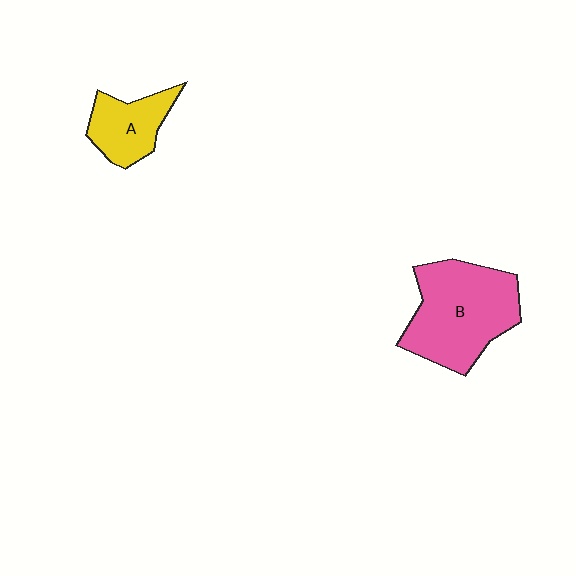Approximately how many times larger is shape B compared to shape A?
Approximately 2.0 times.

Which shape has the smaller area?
Shape A (yellow).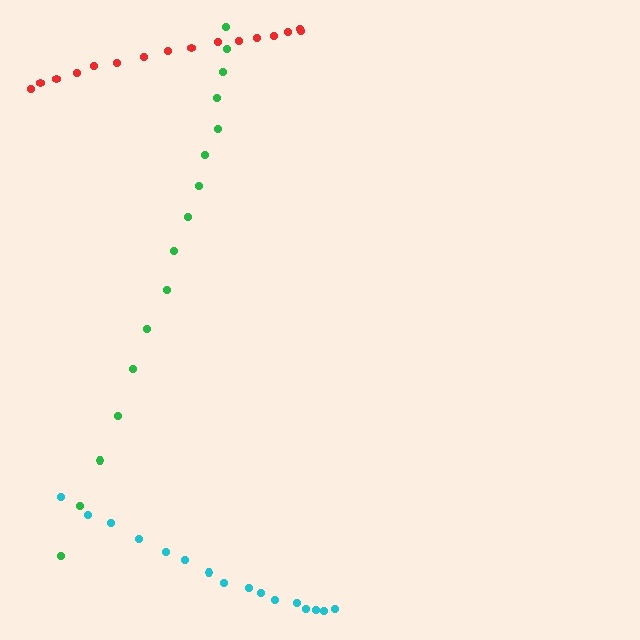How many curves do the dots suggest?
There are 3 distinct paths.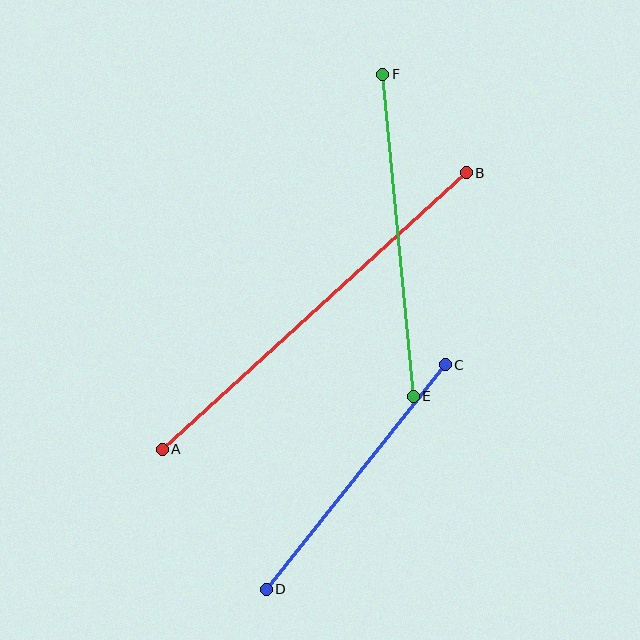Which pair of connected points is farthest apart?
Points A and B are farthest apart.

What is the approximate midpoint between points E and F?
The midpoint is at approximately (398, 235) pixels.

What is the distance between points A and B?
The distance is approximately 411 pixels.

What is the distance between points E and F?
The distance is approximately 324 pixels.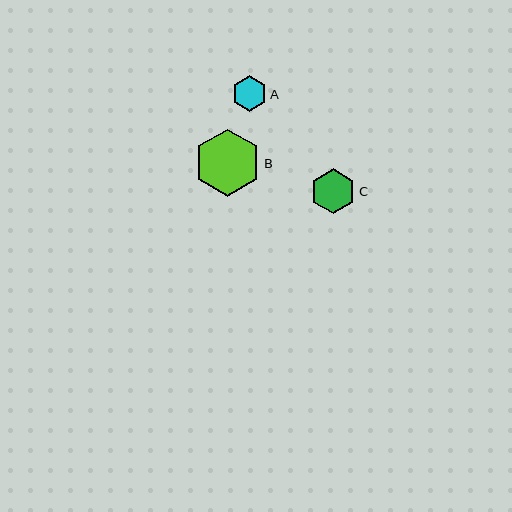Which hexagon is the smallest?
Hexagon A is the smallest with a size of approximately 35 pixels.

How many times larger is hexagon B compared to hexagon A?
Hexagon B is approximately 1.9 times the size of hexagon A.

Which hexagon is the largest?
Hexagon B is the largest with a size of approximately 68 pixels.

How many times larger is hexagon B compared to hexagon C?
Hexagon B is approximately 1.5 times the size of hexagon C.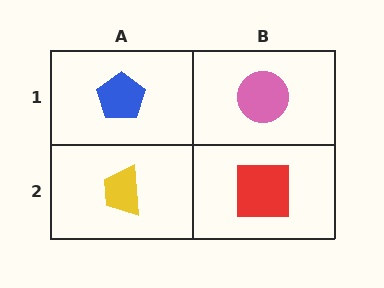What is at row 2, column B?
A red square.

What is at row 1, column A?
A blue pentagon.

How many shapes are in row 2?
2 shapes.